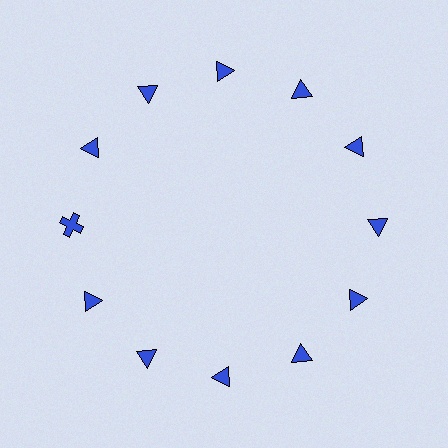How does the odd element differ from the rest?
It has a different shape: cross instead of triangle.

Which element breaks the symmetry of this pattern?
The blue cross at roughly the 9 o'clock position breaks the symmetry. All other shapes are blue triangles.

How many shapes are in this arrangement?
There are 12 shapes arranged in a ring pattern.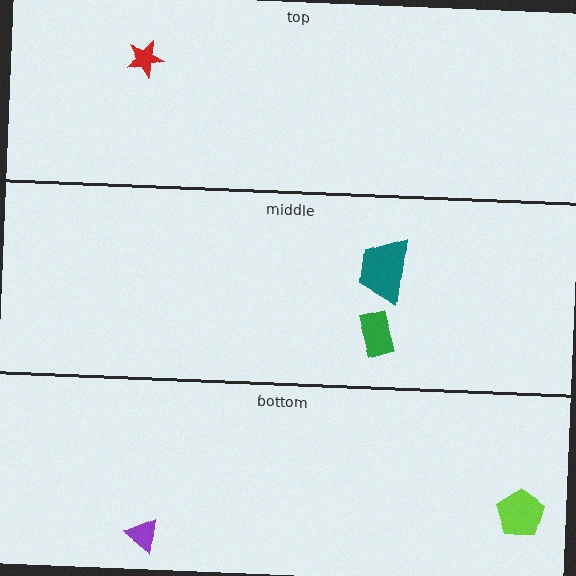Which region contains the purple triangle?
The bottom region.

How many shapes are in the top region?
1.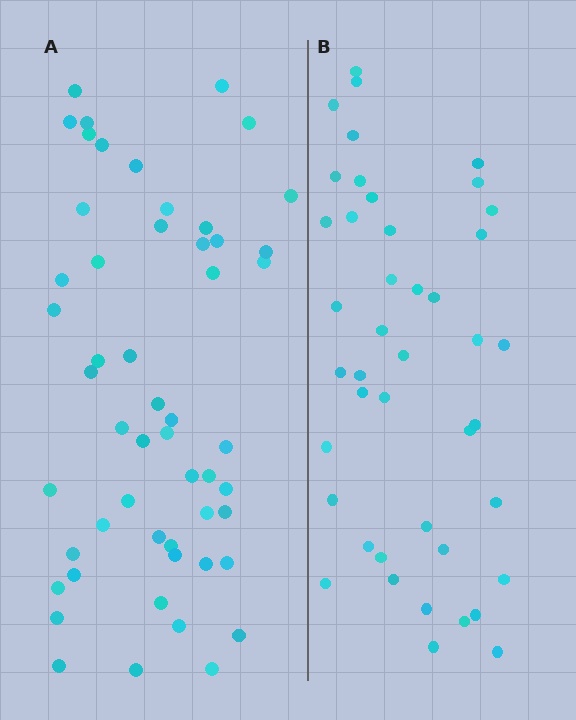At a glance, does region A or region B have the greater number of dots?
Region A (the left region) has more dots.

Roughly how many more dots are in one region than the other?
Region A has roughly 10 or so more dots than region B.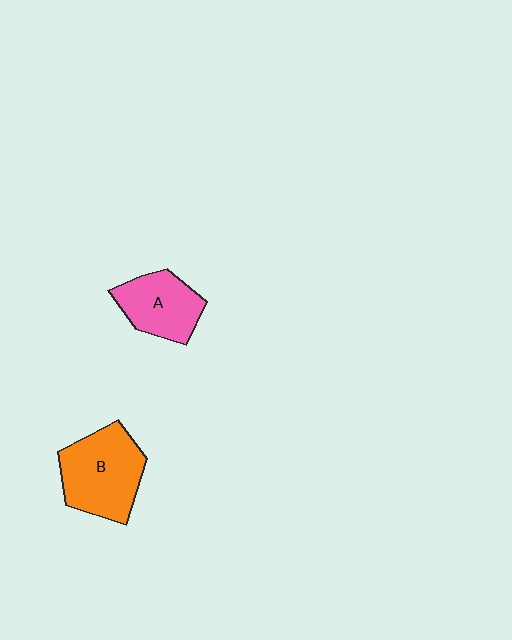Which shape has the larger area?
Shape B (orange).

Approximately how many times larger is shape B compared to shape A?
Approximately 1.4 times.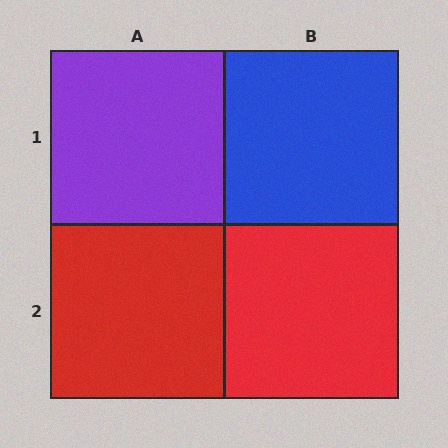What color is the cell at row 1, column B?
Blue.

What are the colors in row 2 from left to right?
Red, red.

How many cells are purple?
1 cell is purple.